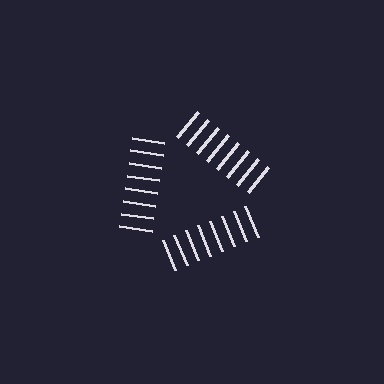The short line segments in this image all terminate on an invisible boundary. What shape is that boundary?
An illusory triangle — the line segments terminate on its edges but no continuous stroke is drawn.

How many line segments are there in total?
24 — 8 along each of the 3 edges.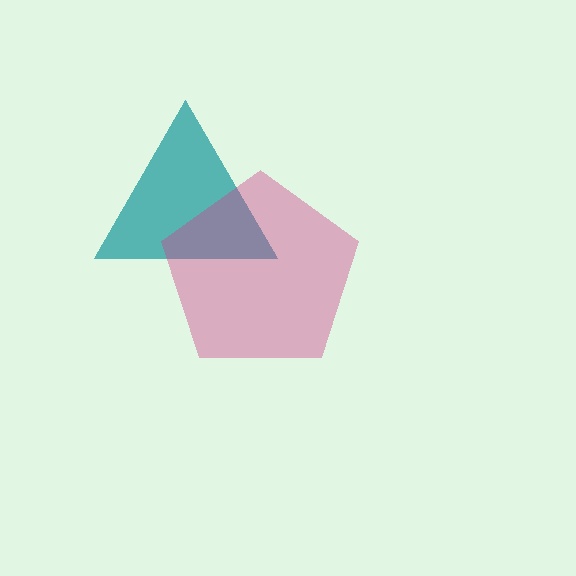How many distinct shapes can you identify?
There are 2 distinct shapes: a teal triangle, a magenta pentagon.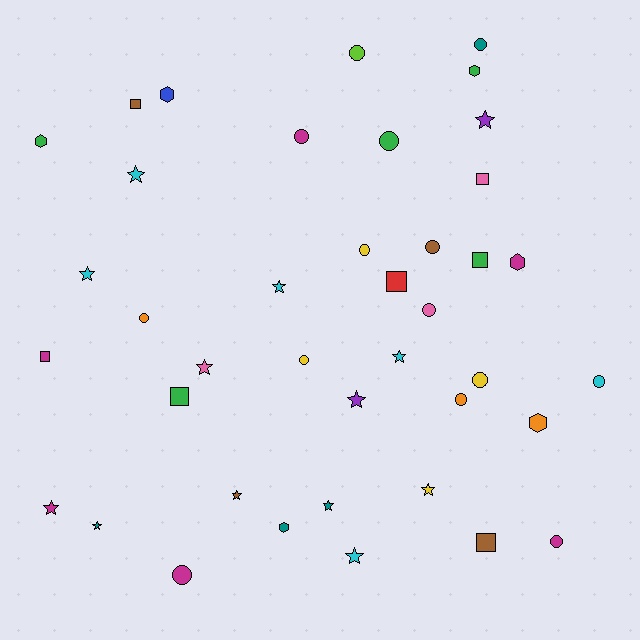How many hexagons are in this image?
There are 6 hexagons.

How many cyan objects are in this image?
There are 6 cyan objects.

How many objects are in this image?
There are 40 objects.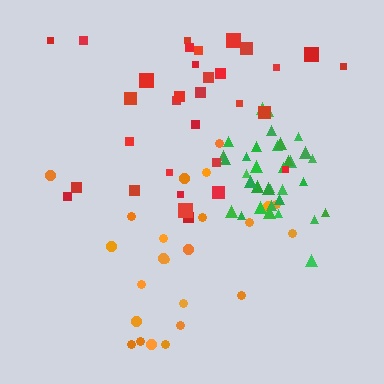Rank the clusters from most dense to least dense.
green, red, orange.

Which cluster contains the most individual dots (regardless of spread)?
Green (34).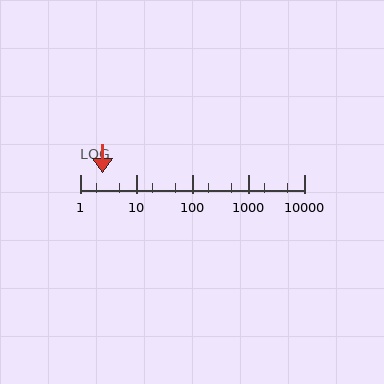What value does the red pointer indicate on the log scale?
The pointer indicates approximately 2.5.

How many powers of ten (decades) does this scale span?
The scale spans 4 decades, from 1 to 10000.